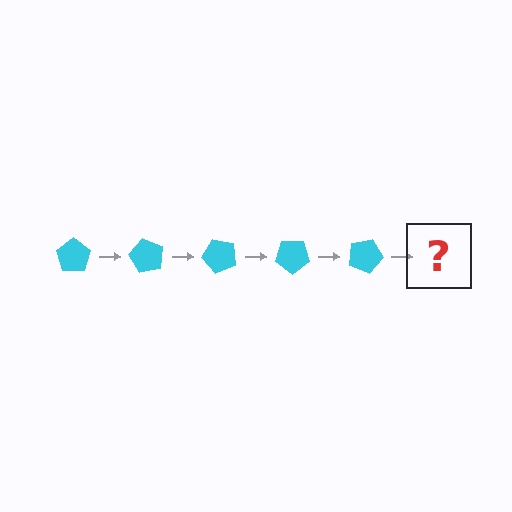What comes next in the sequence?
The next element should be a cyan pentagon rotated 300 degrees.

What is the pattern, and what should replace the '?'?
The pattern is that the pentagon rotates 60 degrees each step. The '?' should be a cyan pentagon rotated 300 degrees.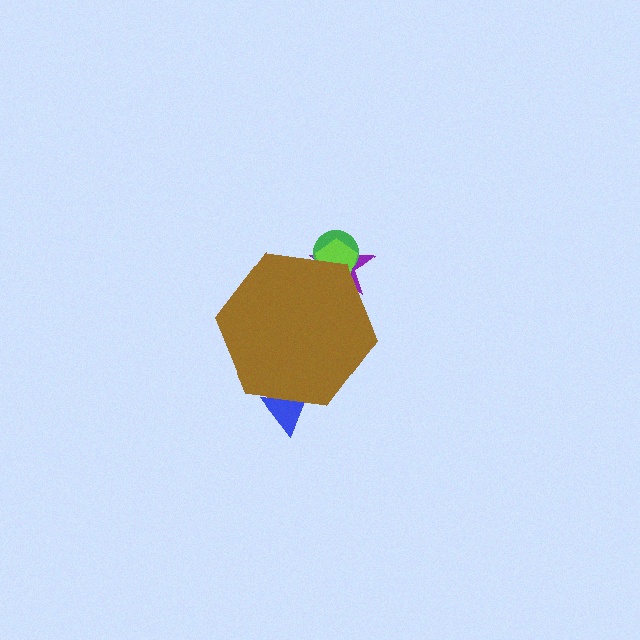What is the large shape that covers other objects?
A brown hexagon.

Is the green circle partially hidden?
Yes, the green circle is partially hidden behind the brown hexagon.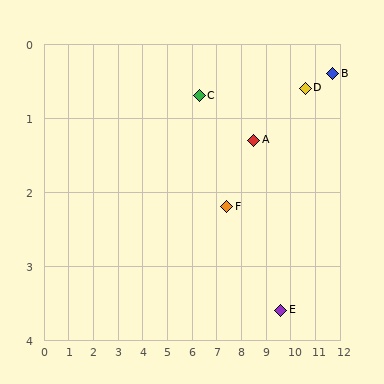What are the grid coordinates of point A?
Point A is at approximately (8.5, 1.3).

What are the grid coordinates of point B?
Point B is at approximately (11.7, 0.4).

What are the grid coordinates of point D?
Point D is at approximately (10.6, 0.6).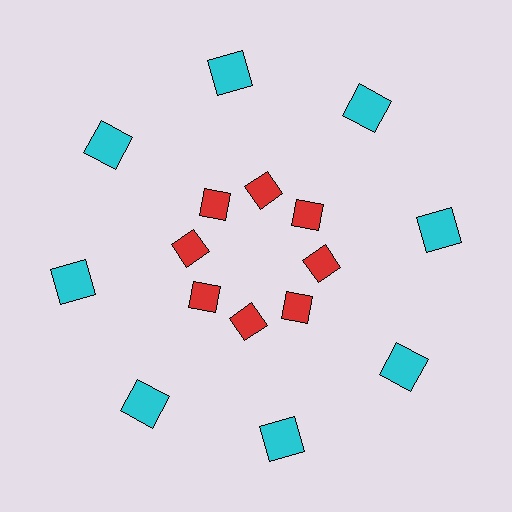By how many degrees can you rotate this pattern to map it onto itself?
The pattern maps onto itself every 45 degrees of rotation.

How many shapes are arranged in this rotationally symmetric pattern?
There are 16 shapes, arranged in 8 groups of 2.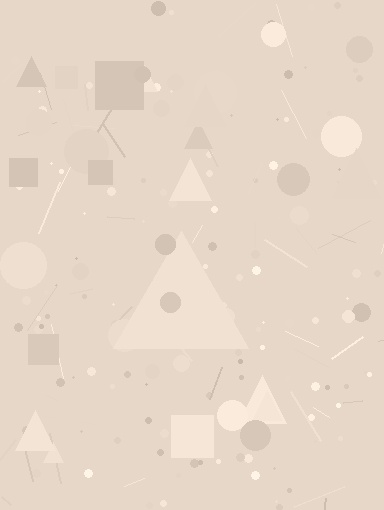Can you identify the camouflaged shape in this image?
The camouflaged shape is a triangle.